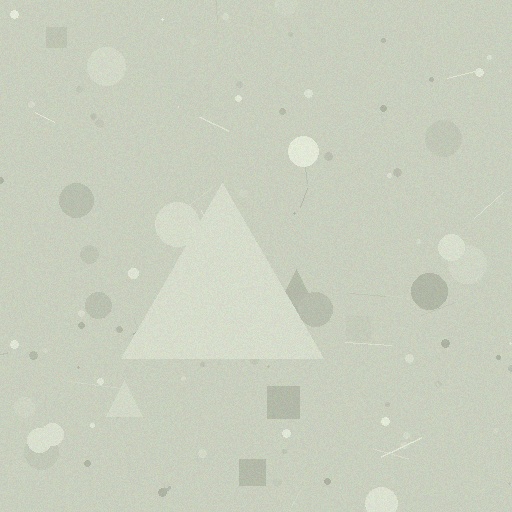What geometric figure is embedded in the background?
A triangle is embedded in the background.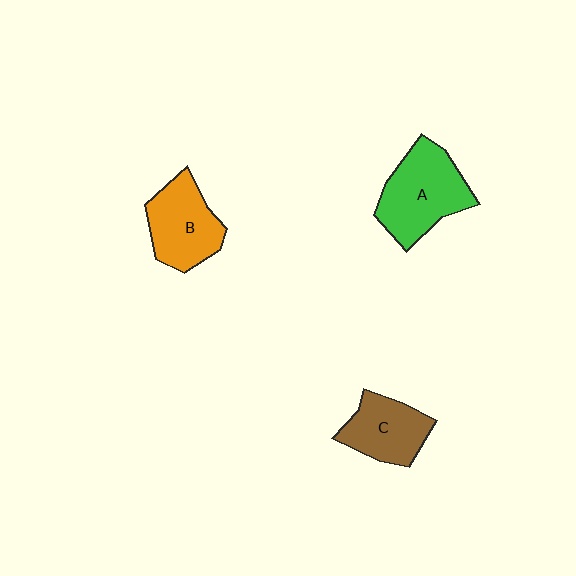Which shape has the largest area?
Shape A (green).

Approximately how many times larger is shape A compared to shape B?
Approximately 1.2 times.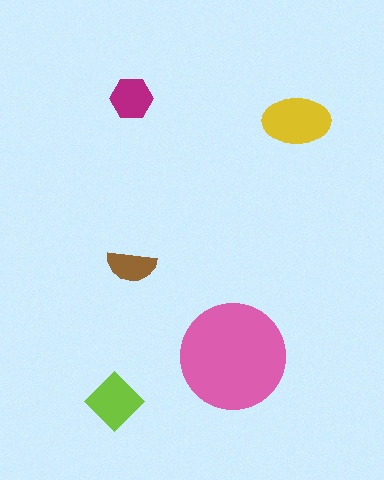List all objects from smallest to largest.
The brown semicircle, the magenta hexagon, the lime diamond, the yellow ellipse, the pink circle.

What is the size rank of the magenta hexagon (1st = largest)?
4th.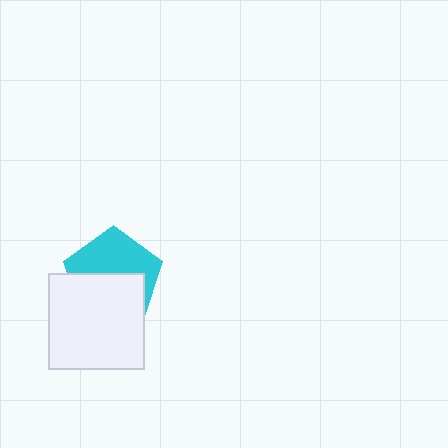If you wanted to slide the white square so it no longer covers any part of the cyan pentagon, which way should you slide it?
Slide it down — that is the most direct way to separate the two shapes.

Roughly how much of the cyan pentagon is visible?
About half of it is visible (roughly 50%).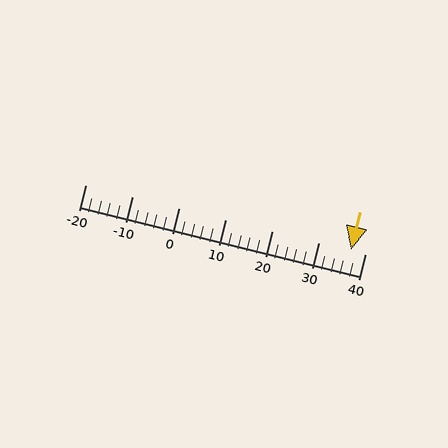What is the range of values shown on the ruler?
The ruler shows values from -20 to 40.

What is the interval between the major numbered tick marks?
The major tick marks are spaced 10 units apart.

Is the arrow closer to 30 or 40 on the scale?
The arrow is closer to 40.